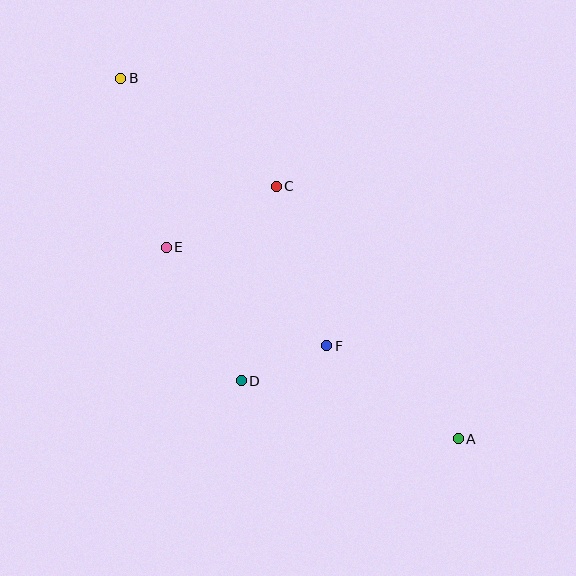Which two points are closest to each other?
Points D and F are closest to each other.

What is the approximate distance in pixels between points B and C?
The distance between B and C is approximately 189 pixels.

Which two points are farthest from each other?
Points A and B are farthest from each other.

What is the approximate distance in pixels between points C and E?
The distance between C and E is approximately 126 pixels.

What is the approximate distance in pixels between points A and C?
The distance between A and C is approximately 311 pixels.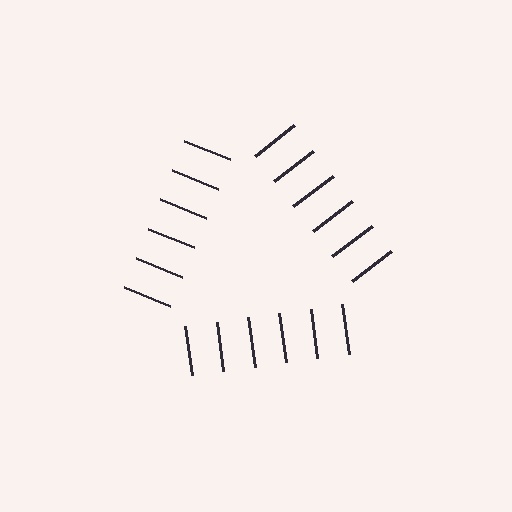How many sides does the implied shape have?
3 sides — the line-ends trace a triangle.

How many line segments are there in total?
18 — 6 along each of the 3 edges.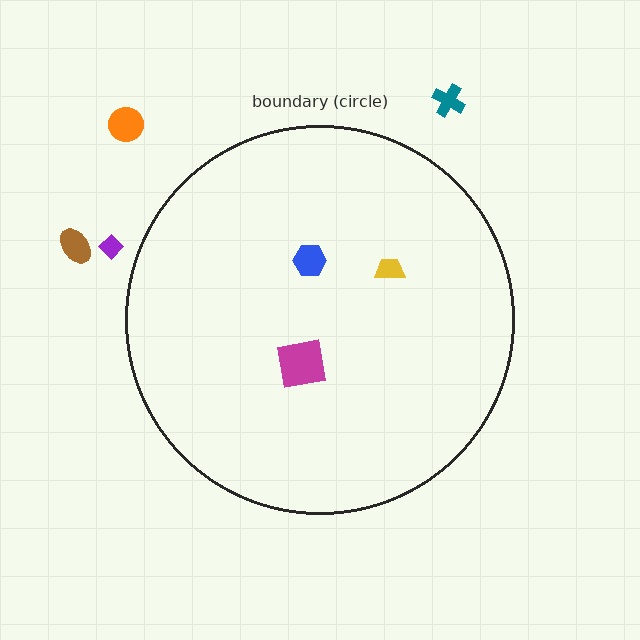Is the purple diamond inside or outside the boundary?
Outside.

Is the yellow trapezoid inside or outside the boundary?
Inside.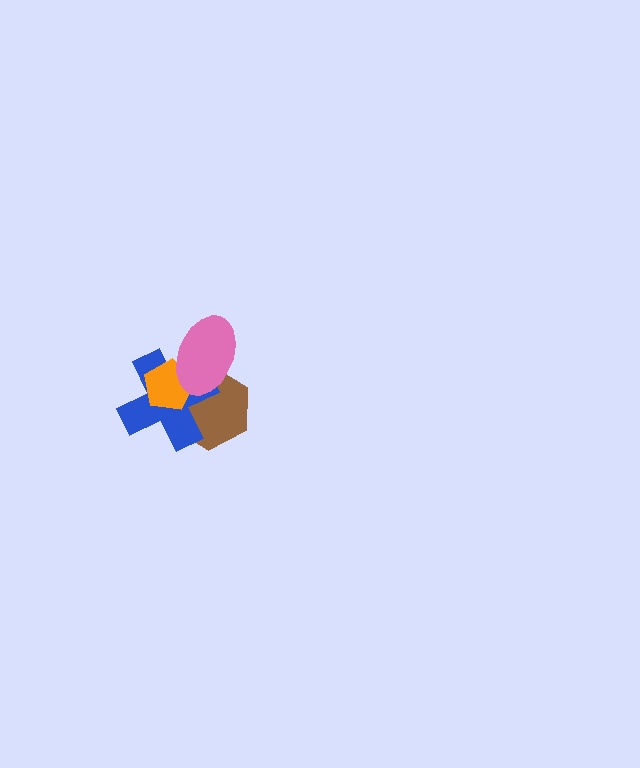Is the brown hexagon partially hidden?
Yes, it is partially covered by another shape.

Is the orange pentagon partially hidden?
Yes, it is partially covered by another shape.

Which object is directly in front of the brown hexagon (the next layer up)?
The blue cross is directly in front of the brown hexagon.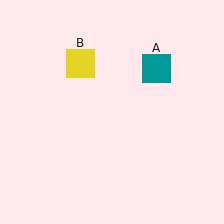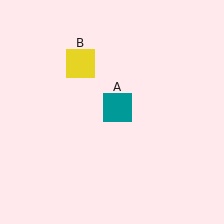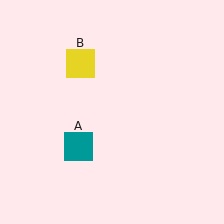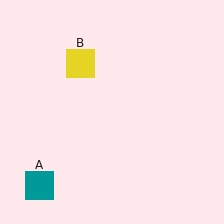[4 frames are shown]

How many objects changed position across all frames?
1 object changed position: teal square (object A).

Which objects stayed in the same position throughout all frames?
Yellow square (object B) remained stationary.